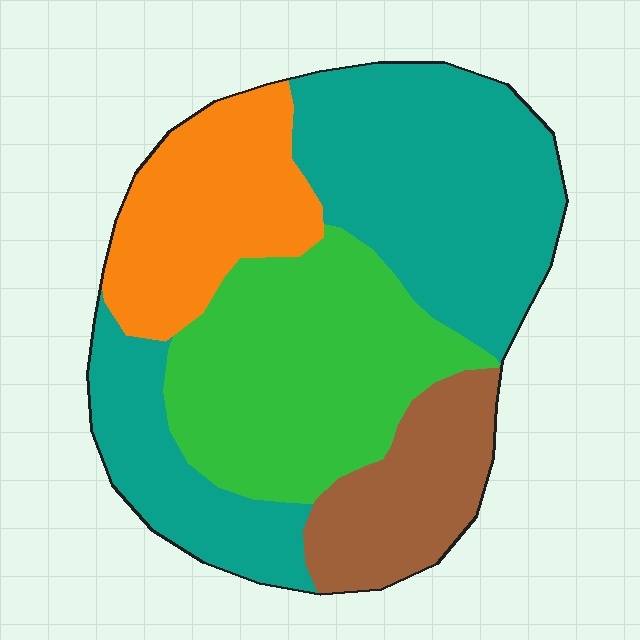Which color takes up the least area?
Brown, at roughly 15%.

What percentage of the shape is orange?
Orange covers 18% of the shape.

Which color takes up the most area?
Teal, at roughly 40%.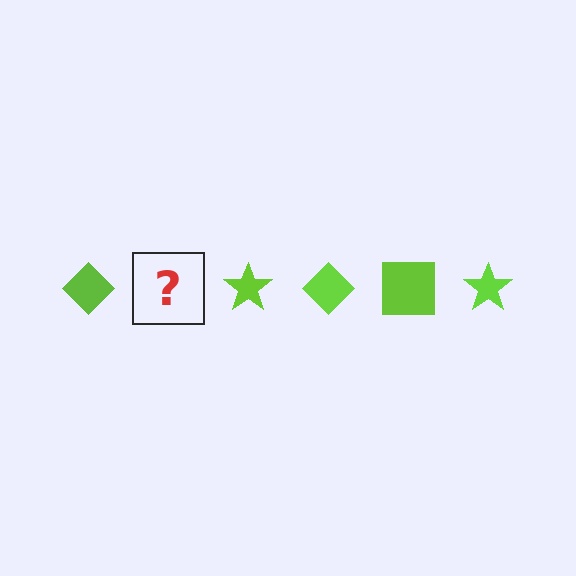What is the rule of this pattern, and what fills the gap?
The rule is that the pattern cycles through diamond, square, star shapes in lime. The gap should be filled with a lime square.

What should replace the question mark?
The question mark should be replaced with a lime square.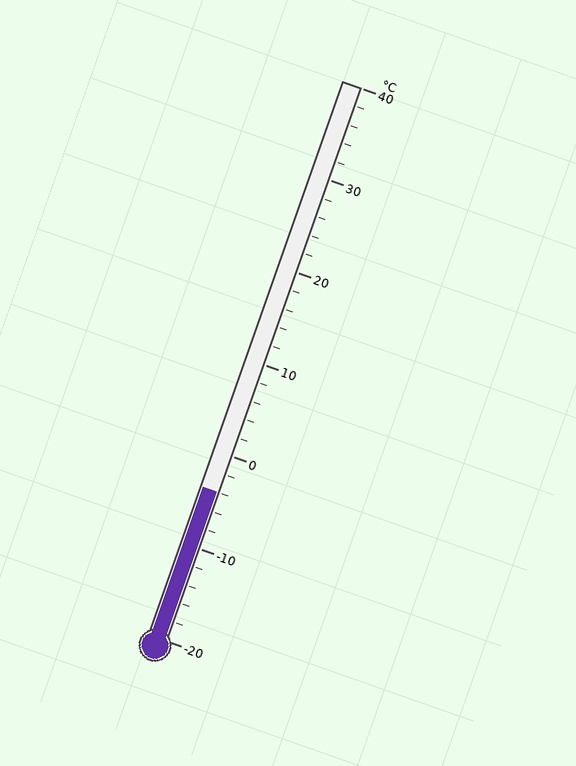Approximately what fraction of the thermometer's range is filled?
The thermometer is filled to approximately 25% of its range.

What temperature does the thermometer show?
The thermometer shows approximately -4°C.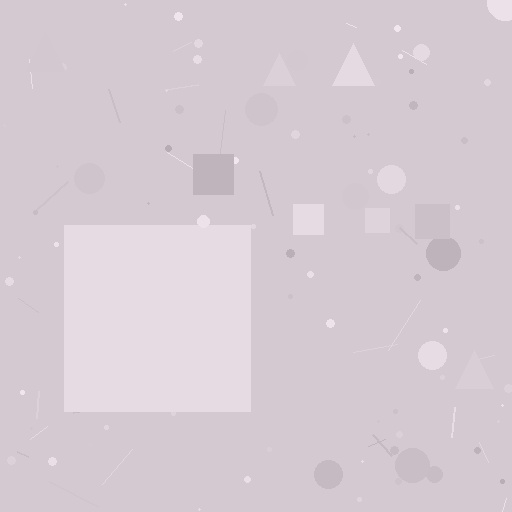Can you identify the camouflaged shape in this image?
The camouflaged shape is a square.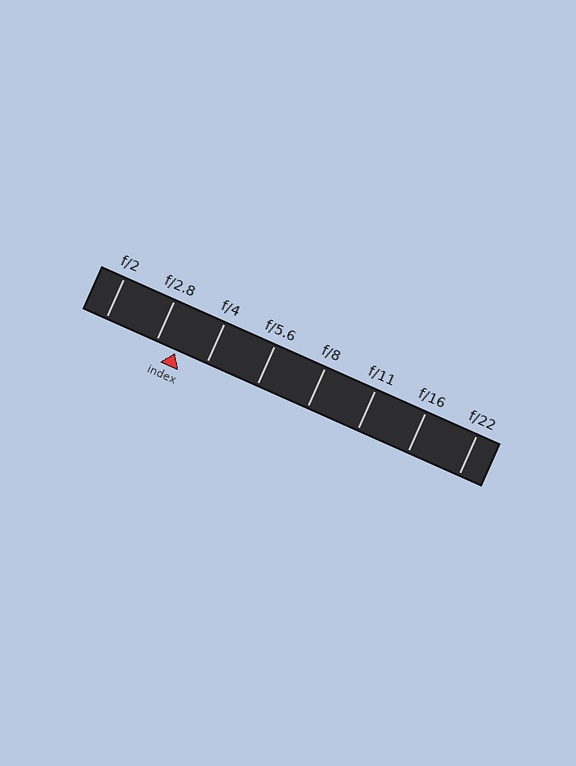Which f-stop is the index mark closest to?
The index mark is closest to f/2.8.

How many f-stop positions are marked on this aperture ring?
There are 8 f-stop positions marked.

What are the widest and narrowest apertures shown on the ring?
The widest aperture shown is f/2 and the narrowest is f/22.